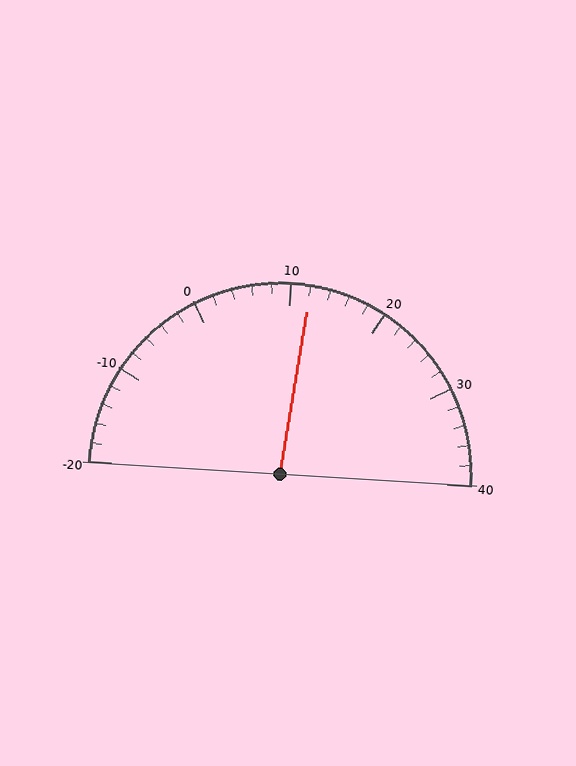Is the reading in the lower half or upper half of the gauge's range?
The reading is in the upper half of the range (-20 to 40).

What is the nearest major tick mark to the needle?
The nearest major tick mark is 10.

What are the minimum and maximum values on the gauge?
The gauge ranges from -20 to 40.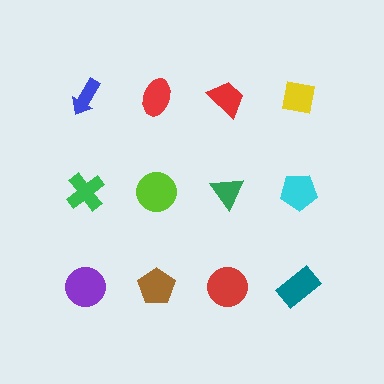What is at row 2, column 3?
A green triangle.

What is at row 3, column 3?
A red circle.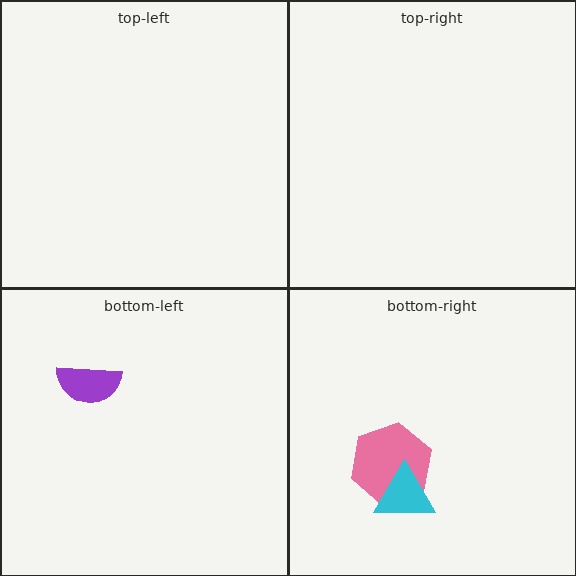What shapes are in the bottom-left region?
The purple semicircle.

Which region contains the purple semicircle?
The bottom-left region.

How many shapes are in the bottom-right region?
2.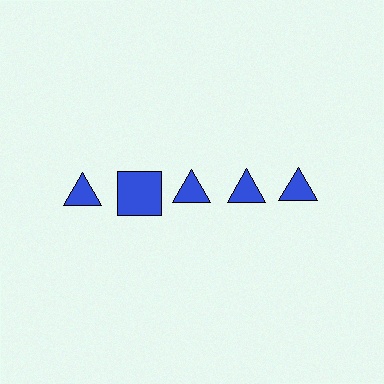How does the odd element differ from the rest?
It has a different shape: square instead of triangle.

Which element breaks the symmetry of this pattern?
The blue square in the top row, second from left column breaks the symmetry. All other shapes are blue triangles.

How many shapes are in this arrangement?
There are 5 shapes arranged in a grid pattern.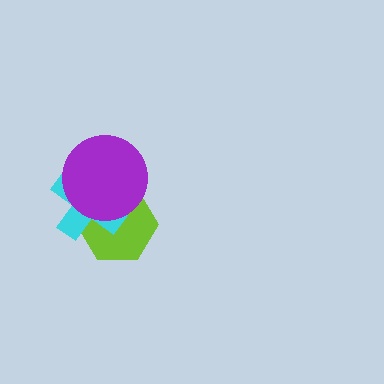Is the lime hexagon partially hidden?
Yes, it is partially covered by another shape.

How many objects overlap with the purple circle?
2 objects overlap with the purple circle.